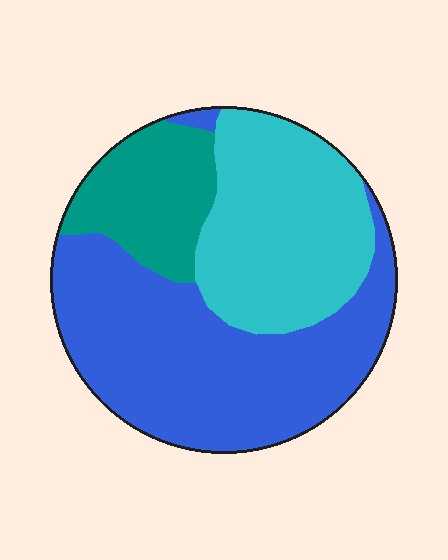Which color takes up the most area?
Blue, at roughly 50%.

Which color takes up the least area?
Teal, at roughly 15%.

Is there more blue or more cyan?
Blue.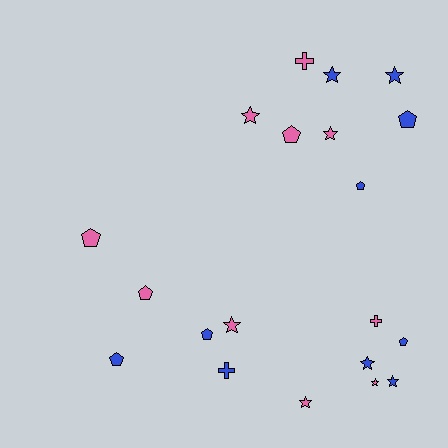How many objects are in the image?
There are 20 objects.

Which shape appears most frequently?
Star, with 9 objects.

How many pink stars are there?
There are 5 pink stars.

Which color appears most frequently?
Pink, with 10 objects.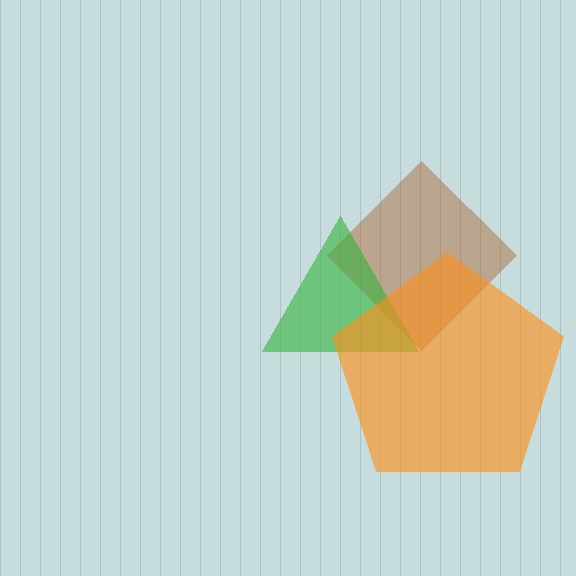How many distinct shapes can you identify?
There are 3 distinct shapes: a brown diamond, a green triangle, an orange pentagon.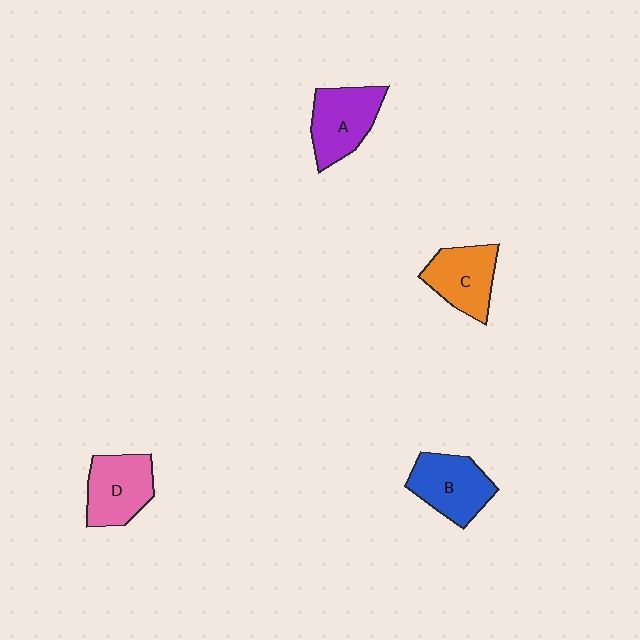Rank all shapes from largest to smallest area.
From largest to smallest: B (blue), A (purple), D (pink), C (orange).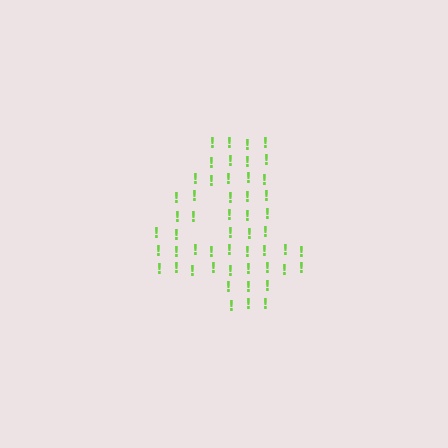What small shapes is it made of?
It is made of small exclamation marks.